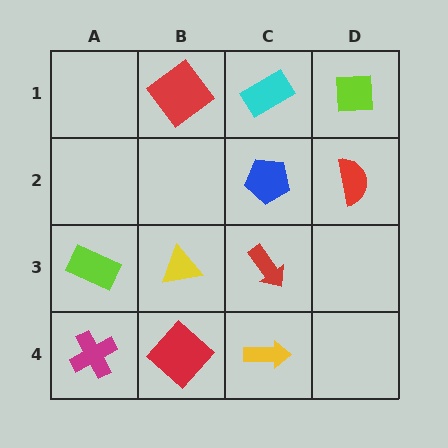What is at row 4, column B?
A red diamond.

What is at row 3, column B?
A yellow triangle.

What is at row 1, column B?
A red diamond.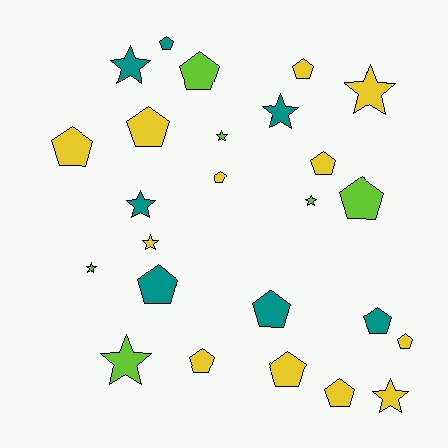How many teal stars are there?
There are 3 teal stars.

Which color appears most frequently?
Yellow, with 12 objects.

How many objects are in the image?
There are 25 objects.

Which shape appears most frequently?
Pentagon, with 15 objects.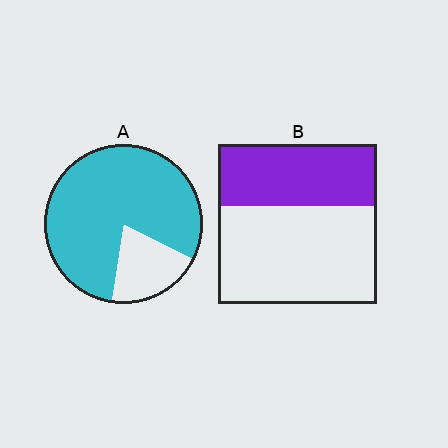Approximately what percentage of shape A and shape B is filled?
A is approximately 80% and B is approximately 40%.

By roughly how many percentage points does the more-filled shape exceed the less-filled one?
By roughly 40 percentage points (A over B).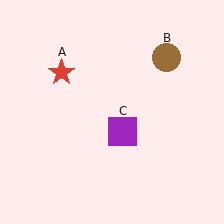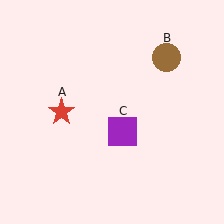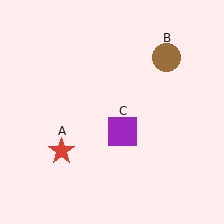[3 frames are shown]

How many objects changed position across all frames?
1 object changed position: red star (object A).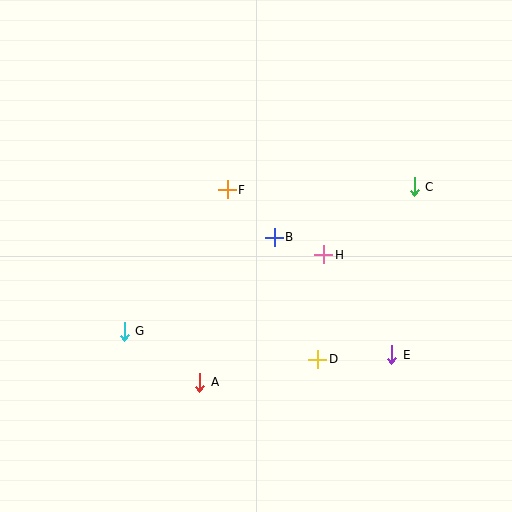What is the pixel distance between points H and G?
The distance between H and G is 213 pixels.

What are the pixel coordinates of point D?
Point D is at (318, 359).